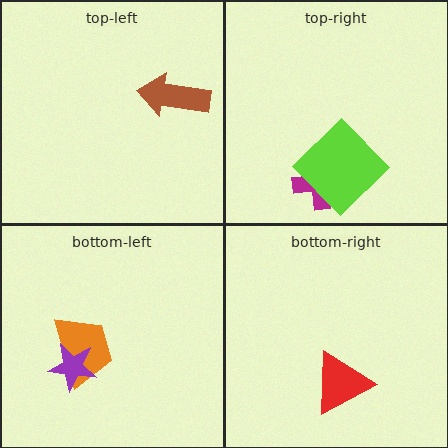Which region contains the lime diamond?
The top-right region.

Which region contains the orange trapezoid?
The bottom-left region.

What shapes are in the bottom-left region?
The orange trapezoid, the purple star.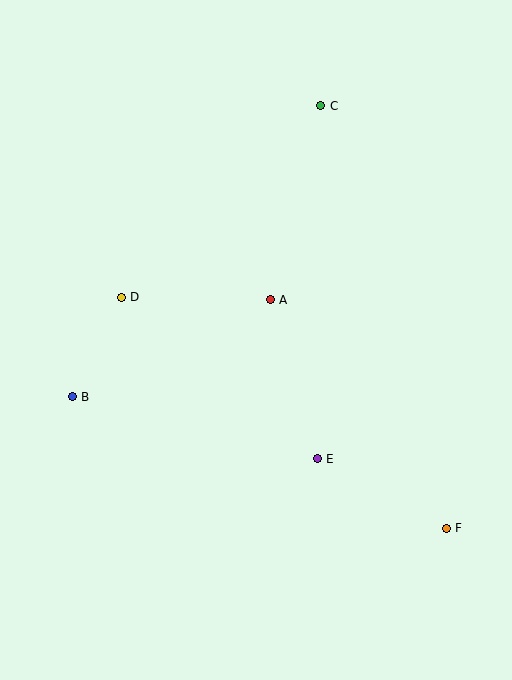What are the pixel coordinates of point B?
Point B is at (72, 397).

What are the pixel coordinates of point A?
Point A is at (270, 300).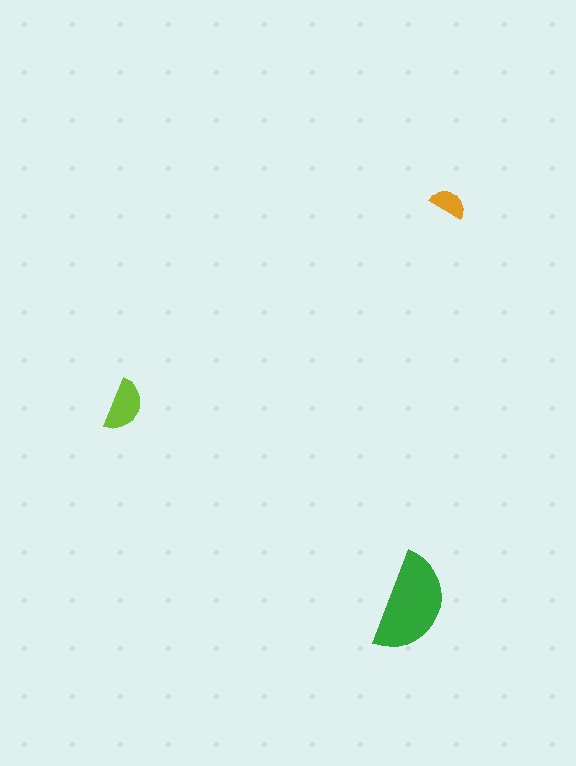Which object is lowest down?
The green semicircle is bottommost.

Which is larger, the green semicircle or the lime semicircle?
The green one.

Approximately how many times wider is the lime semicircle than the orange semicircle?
About 1.5 times wider.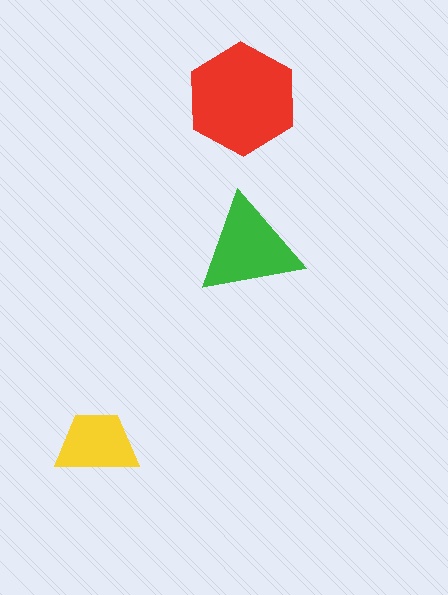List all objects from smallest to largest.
The yellow trapezoid, the green triangle, the red hexagon.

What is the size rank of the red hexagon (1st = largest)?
1st.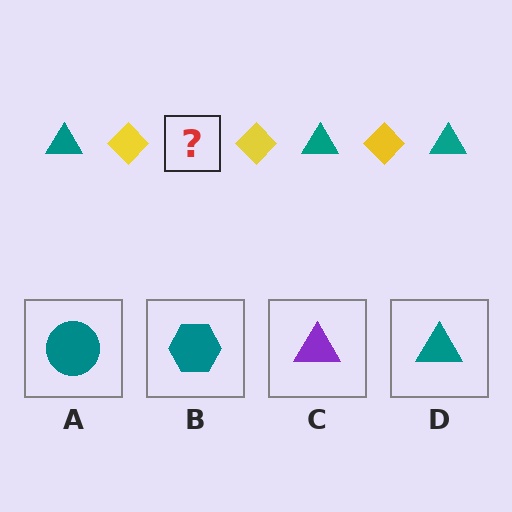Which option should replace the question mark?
Option D.